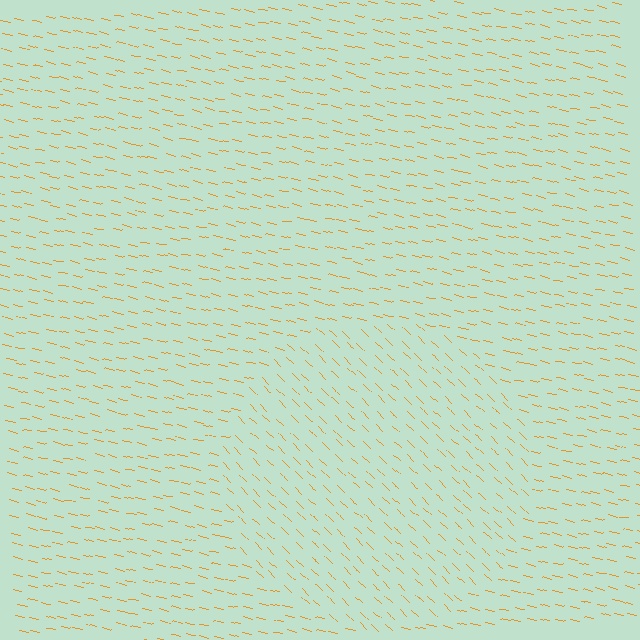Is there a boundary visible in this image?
Yes, there is a texture boundary formed by a change in line orientation.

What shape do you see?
I see a circle.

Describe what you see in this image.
The image is filled with small orange line segments. A circle region in the image has lines oriented differently from the surrounding lines, creating a visible texture boundary.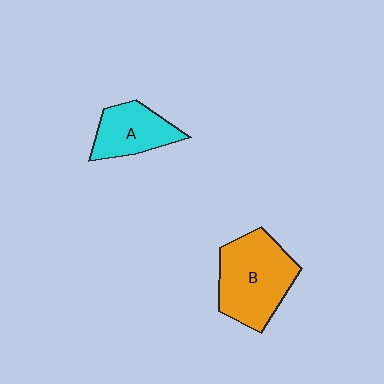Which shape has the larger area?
Shape B (orange).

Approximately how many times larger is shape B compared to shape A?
Approximately 1.6 times.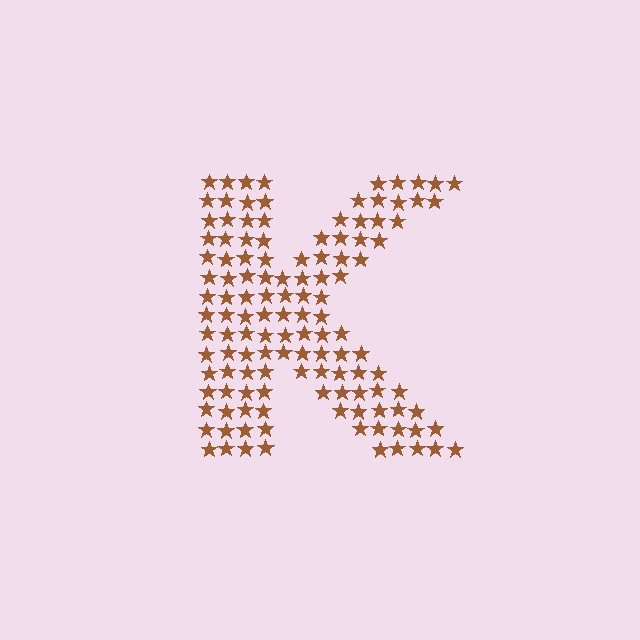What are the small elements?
The small elements are stars.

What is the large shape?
The large shape is the letter K.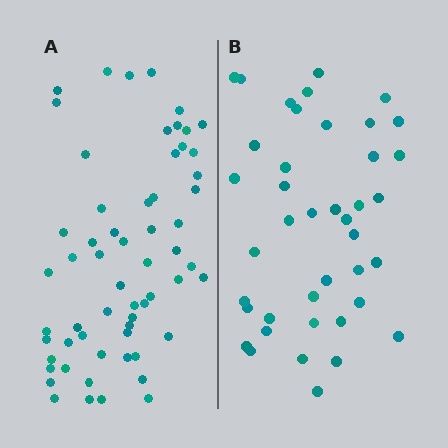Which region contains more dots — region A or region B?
Region A (the left region) has more dots.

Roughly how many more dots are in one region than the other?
Region A has approximately 20 more dots than region B.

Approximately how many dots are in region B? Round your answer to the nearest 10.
About 40 dots. (The exact count is 41, which rounds to 40.)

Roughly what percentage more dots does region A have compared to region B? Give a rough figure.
About 45% more.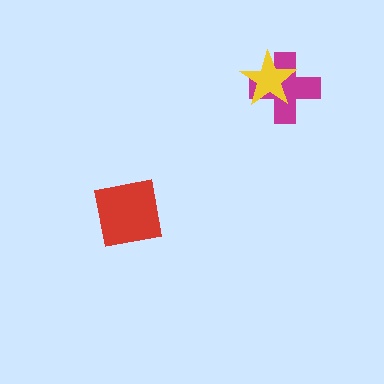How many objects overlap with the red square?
0 objects overlap with the red square.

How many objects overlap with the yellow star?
1 object overlaps with the yellow star.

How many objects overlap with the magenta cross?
1 object overlaps with the magenta cross.